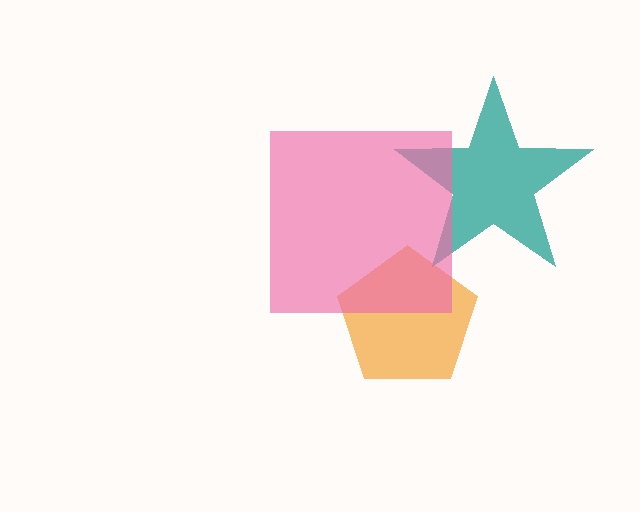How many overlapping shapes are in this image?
There are 3 overlapping shapes in the image.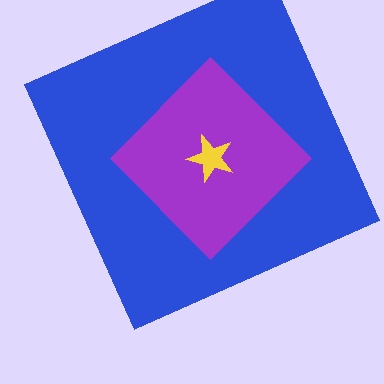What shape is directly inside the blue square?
The purple diamond.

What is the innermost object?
The yellow star.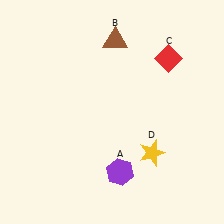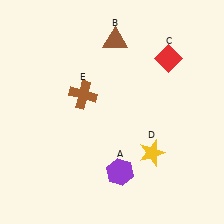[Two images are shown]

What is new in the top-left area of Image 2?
A brown cross (E) was added in the top-left area of Image 2.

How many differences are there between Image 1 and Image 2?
There is 1 difference between the two images.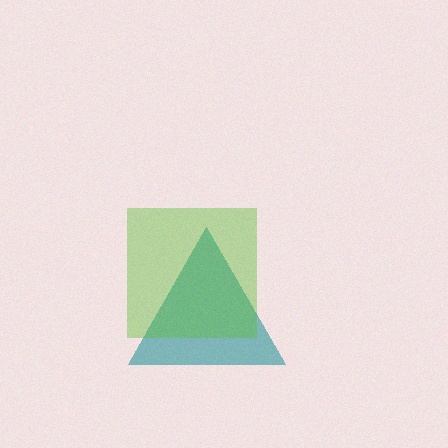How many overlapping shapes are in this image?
There are 2 overlapping shapes in the image.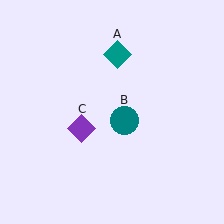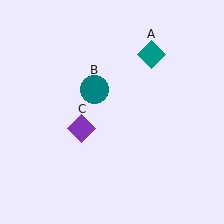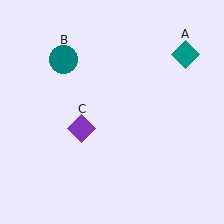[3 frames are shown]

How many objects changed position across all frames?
2 objects changed position: teal diamond (object A), teal circle (object B).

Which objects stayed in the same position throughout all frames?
Purple diamond (object C) remained stationary.